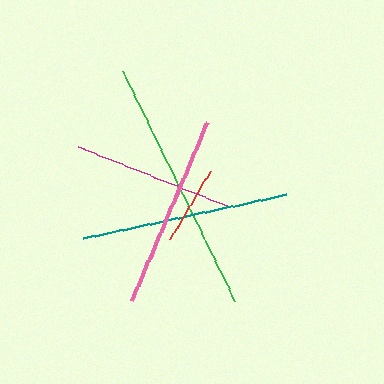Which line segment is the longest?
The green line is the longest at approximately 255 pixels.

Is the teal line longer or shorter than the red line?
The teal line is longer than the red line.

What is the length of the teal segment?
The teal segment is approximately 207 pixels long.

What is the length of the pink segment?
The pink segment is approximately 193 pixels long.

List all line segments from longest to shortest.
From longest to shortest: green, teal, pink, magenta, red.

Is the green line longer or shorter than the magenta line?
The green line is longer than the magenta line.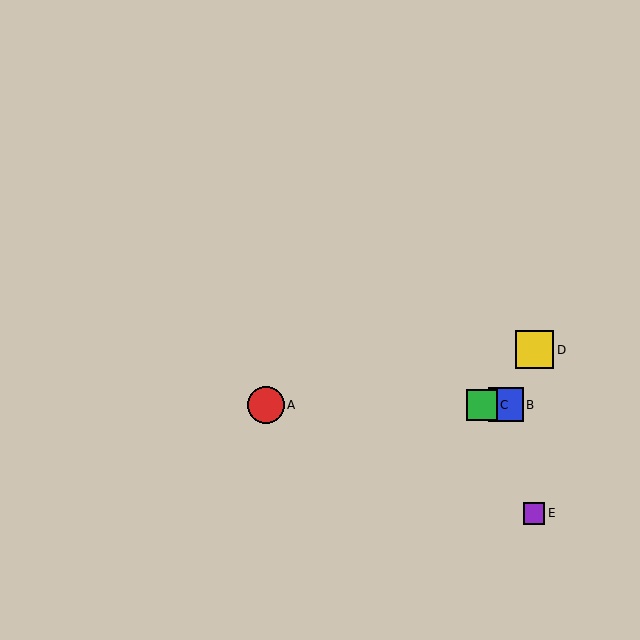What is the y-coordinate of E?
Object E is at y≈513.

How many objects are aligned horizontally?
3 objects (A, B, C) are aligned horizontally.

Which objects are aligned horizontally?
Objects A, B, C are aligned horizontally.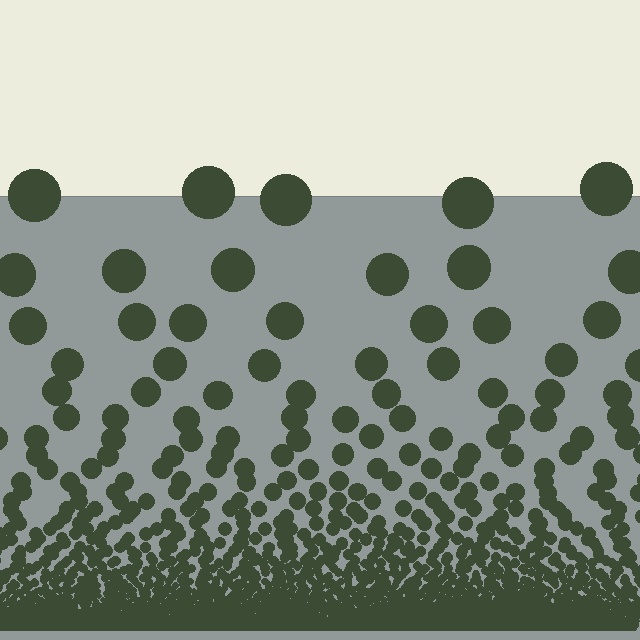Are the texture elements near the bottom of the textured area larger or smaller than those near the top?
Smaller. The gradient is inverted — elements near the bottom are smaller and denser.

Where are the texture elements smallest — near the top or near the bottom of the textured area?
Near the bottom.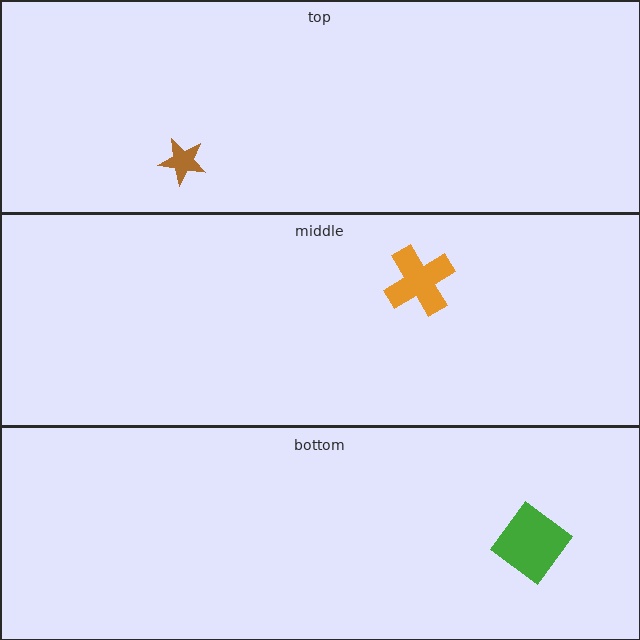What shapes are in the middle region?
The orange cross.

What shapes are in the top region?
The brown star.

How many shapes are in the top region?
1.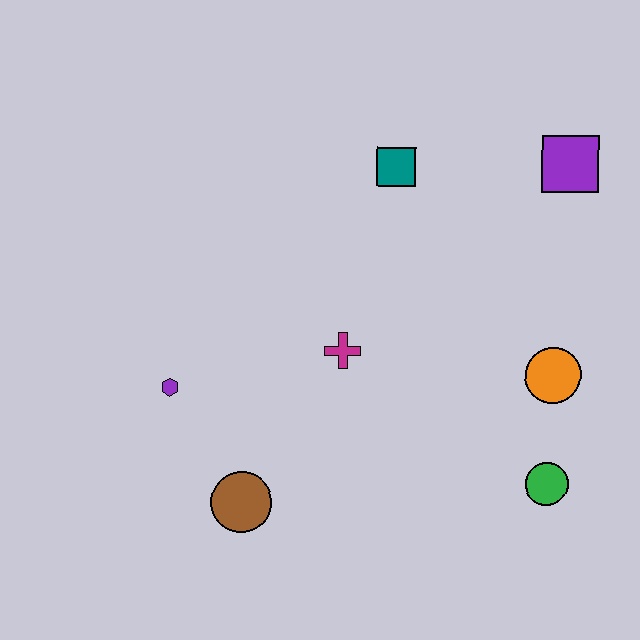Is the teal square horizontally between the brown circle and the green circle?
Yes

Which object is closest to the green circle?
The orange circle is closest to the green circle.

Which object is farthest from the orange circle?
The purple hexagon is farthest from the orange circle.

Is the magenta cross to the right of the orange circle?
No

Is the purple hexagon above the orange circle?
No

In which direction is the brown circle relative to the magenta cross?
The brown circle is below the magenta cross.